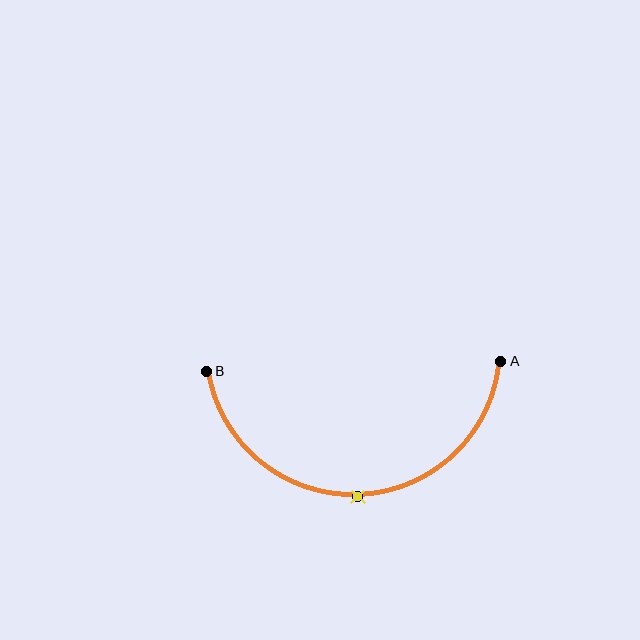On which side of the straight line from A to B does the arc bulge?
The arc bulges below the straight line connecting A and B.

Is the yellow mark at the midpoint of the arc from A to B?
Yes. The yellow mark lies on the arc at equal arc-length from both A and B — it is the arc midpoint.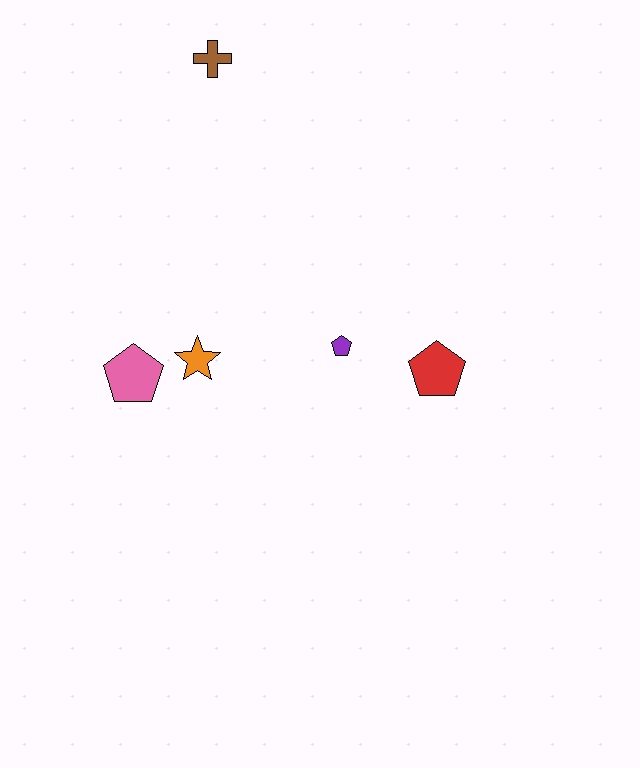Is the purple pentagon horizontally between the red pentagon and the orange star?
Yes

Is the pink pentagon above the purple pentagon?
No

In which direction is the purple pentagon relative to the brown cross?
The purple pentagon is below the brown cross.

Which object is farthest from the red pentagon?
The brown cross is farthest from the red pentagon.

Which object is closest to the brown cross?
The orange star is closest to the brown cross.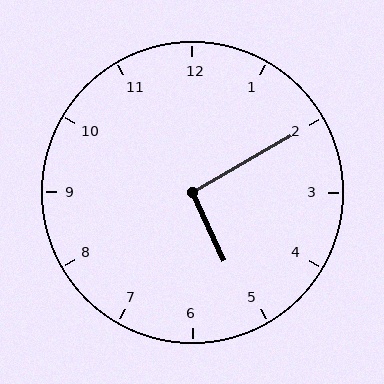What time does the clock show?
5:10.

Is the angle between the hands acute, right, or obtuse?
It is right.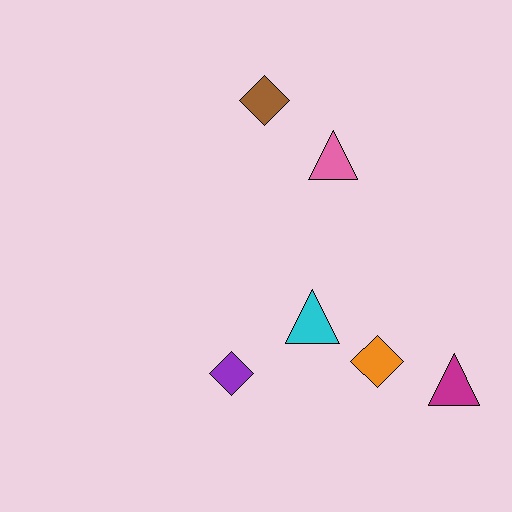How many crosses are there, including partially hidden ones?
There are no crosses.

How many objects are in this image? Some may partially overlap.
There are 6 objects.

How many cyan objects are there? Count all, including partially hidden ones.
There is 1 cyan object.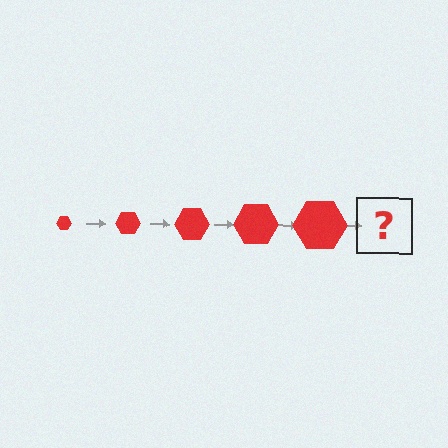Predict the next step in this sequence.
The next step is a red hexagon, larger than the previous one.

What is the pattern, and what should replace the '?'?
The pattern is that the hexagon gets progressively larger each step. The '?' should be a red hexagon, larger than the previous one.